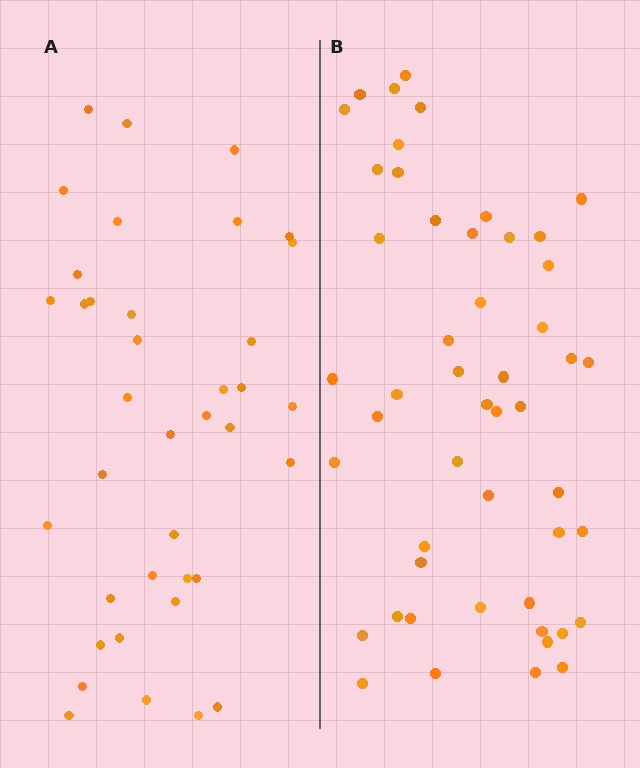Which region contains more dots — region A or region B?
Region B (the right region) has more dots.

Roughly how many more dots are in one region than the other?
Region B has roughly 12 or so more dots than region A.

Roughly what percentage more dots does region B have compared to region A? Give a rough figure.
About 30% more.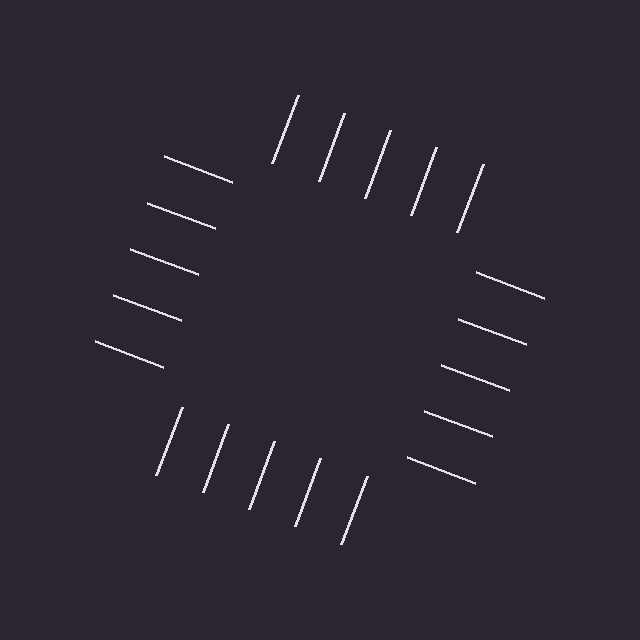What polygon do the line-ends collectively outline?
An illusory square — the line segments terminate on its edges but no continuous stroke is drawn.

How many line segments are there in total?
20 — 5 along each of the 4 edges.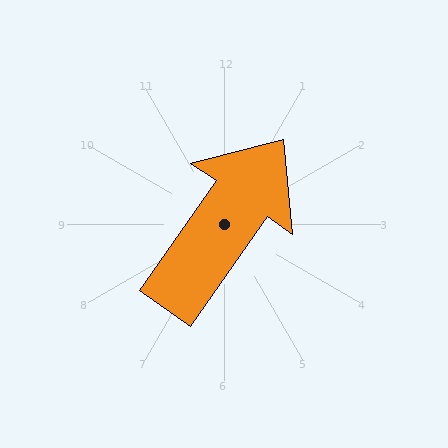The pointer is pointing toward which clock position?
Roughly 1 o'clock.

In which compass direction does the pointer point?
Northeast.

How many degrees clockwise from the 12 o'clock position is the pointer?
Approximately 35 degrees.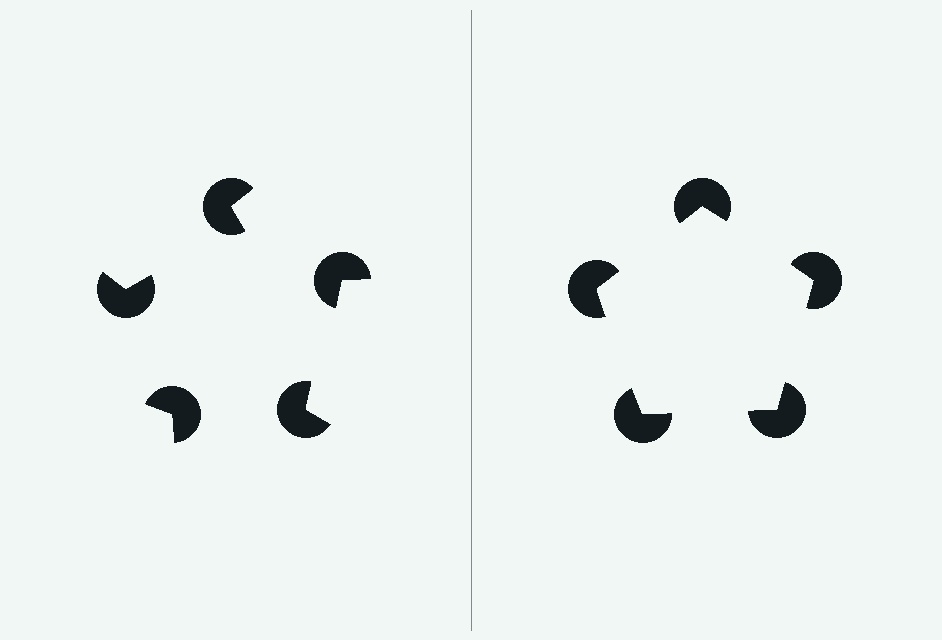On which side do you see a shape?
An illusory pentagon appears on the right side. On the left side the wedge cuts are rotated, so no coherent shape forms.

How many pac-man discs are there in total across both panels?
10 — 5 on each side.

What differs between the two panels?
The pac-man discs are positioned identically on both sides; only the wedge orientations differ. On the right they align to a pentagon; on the left they are misaligned.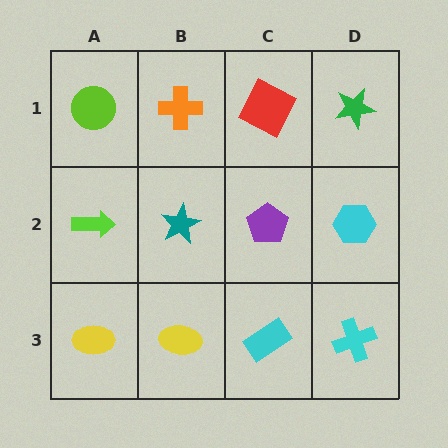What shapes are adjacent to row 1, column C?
A purple pentagon (row 2, column C), an orange cross (row 1, column B), a green star (row 1, column D).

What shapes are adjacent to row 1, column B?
A teal star (row 2, column B), a lime circle (row 1, column A), a red square (row 1, column C).